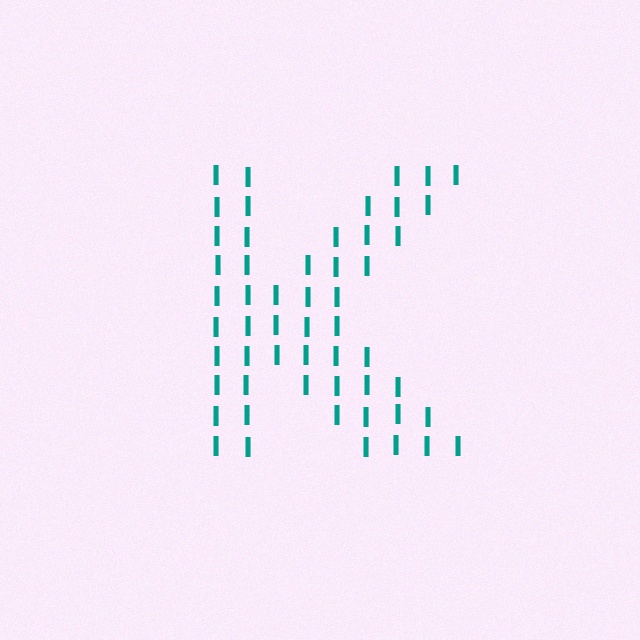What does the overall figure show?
The overall figure shows the letter K.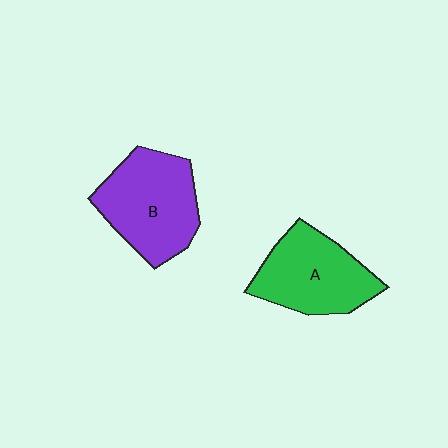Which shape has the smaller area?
Shape A (green).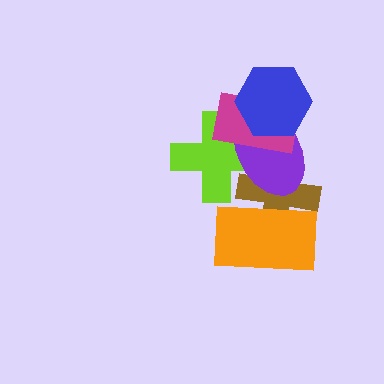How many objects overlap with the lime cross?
3 objects overlap with the lime cross.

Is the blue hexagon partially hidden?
No, no other shape covers it.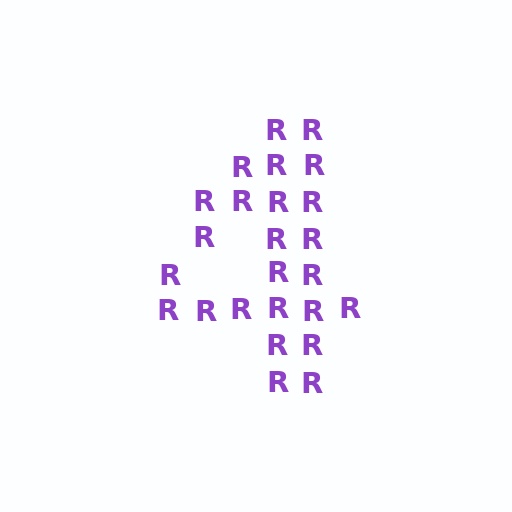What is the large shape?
The large shape is the digit 4.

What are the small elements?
The small elements are letter R's.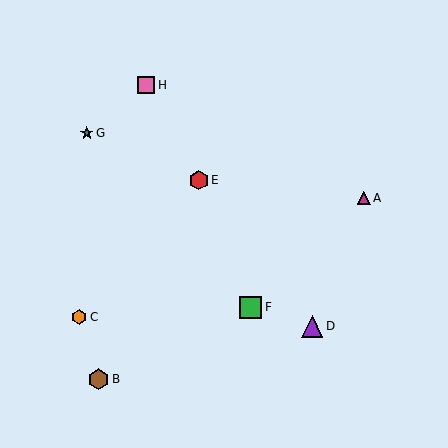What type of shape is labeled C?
Shape C is an orange hexagon.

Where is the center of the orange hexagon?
The center of the orange hexagon is at (79, 317).